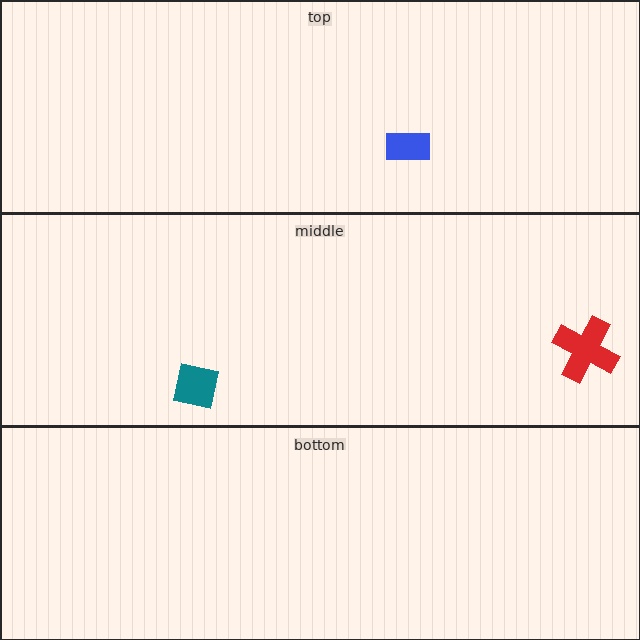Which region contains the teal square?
The middle region.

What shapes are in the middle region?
The teal square, the red cross.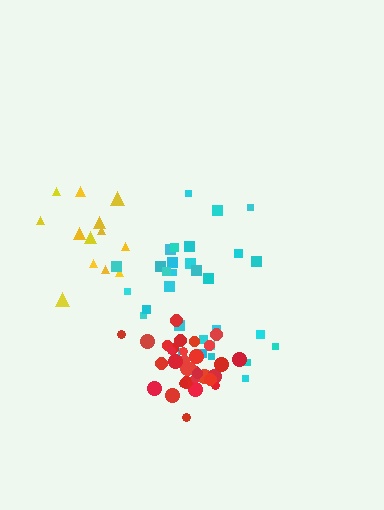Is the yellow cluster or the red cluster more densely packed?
Red.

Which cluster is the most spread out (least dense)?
Yellow.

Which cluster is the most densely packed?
Red.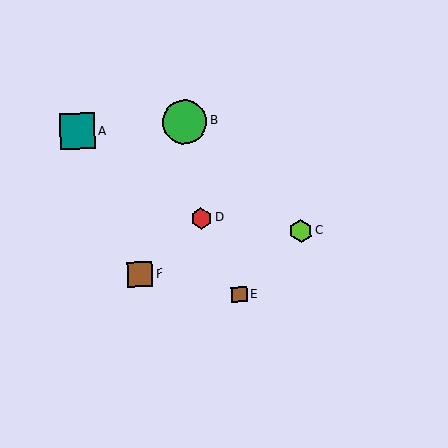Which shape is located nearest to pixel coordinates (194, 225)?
The red hexagon (labeled D) at (201, 218) is nearest to that location.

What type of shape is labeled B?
Shape B is a green circle.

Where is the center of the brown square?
The center of the brown square is at (140, 274).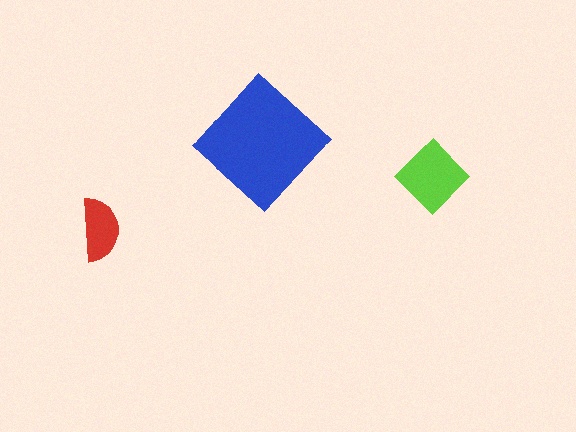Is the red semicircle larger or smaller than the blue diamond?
Smaller.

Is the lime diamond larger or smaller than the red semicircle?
Larger.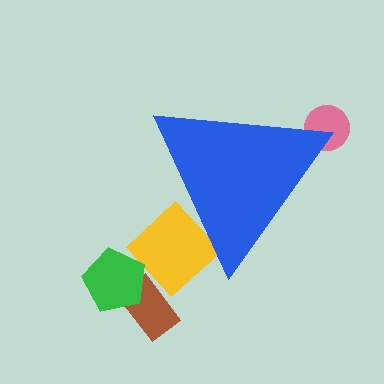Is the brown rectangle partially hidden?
No, the brown rectangle is fully visible.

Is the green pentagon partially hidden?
No, the green pentagon is fully visible.